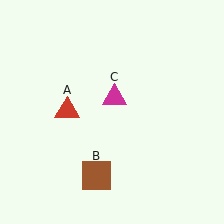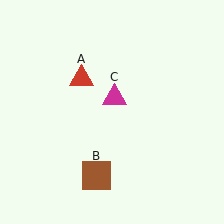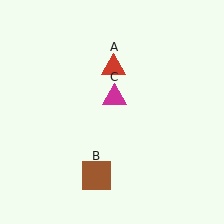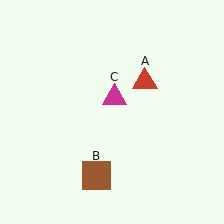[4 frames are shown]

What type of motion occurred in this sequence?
The red triangle (object A) rotated clockwise around the center of the scene.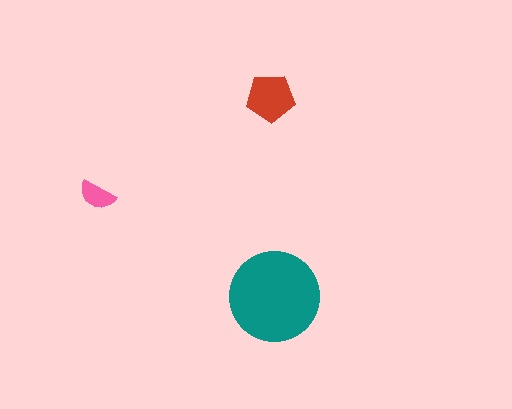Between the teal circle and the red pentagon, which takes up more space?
The teal circle.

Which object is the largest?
The teal circle.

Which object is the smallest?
The pink semicircle.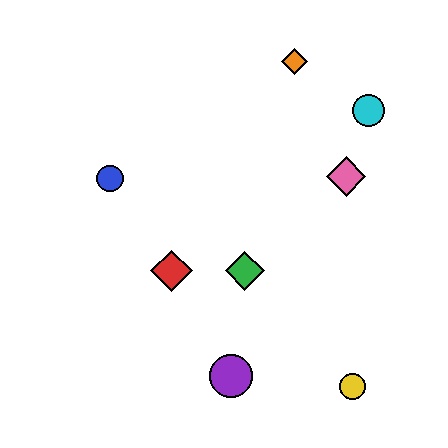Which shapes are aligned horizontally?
The red diamond, the green diamond are aligned horizontally.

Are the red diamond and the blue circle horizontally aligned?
No, the red diamond is at y≈271 and the blue circle is at y≈178.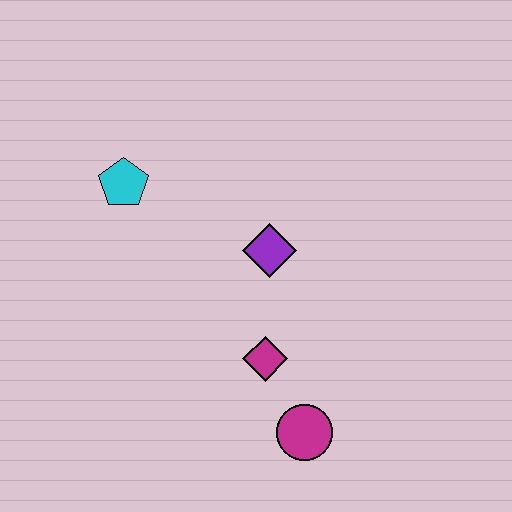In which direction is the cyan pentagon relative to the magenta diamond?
The cyan pentagon is above the magenta diamond.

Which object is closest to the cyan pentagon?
The purple diamond is closest to the cyan pentagon.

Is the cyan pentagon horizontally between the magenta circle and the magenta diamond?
No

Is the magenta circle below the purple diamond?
Yes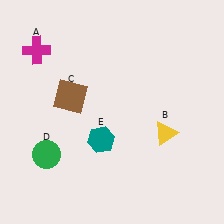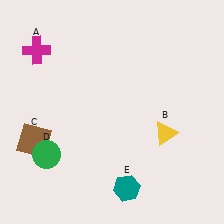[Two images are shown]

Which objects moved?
The objects that moved are: the brown square (C), the teal hexagon (E).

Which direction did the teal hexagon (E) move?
The teal hexagon (E) moved down.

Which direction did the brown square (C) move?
The brown square (C) moved down.